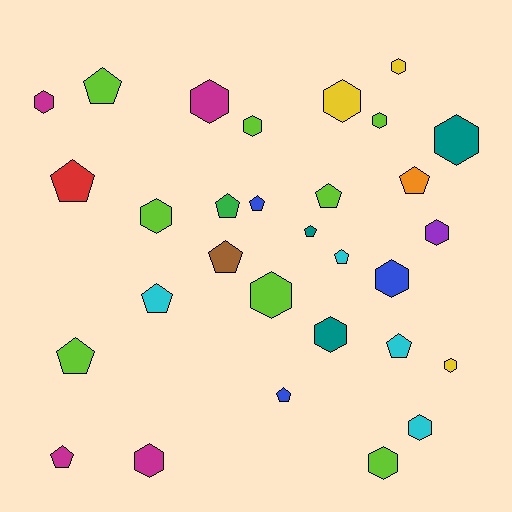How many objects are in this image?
There are 30 objects.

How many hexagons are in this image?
There are 16 hexagons.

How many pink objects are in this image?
There are no pink objects.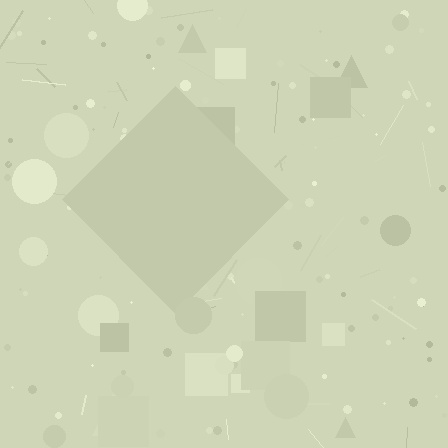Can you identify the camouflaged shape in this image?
The camouflaged shape is a diamond.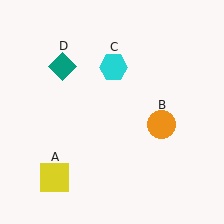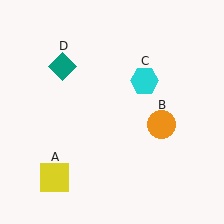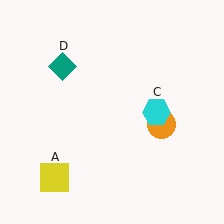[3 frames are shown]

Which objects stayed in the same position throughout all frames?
Yellow square (object A) and orange circle (object B) and teal diamond (object D) remained stationary.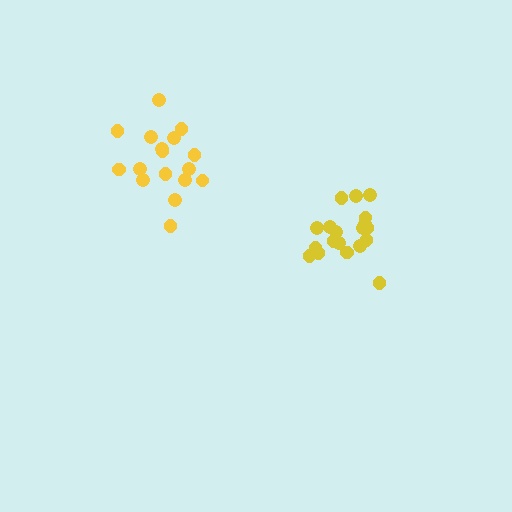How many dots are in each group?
Group 1: 19 dots, Group 2: 17 dots (36 total).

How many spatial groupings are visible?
There are 2 spatial groupings.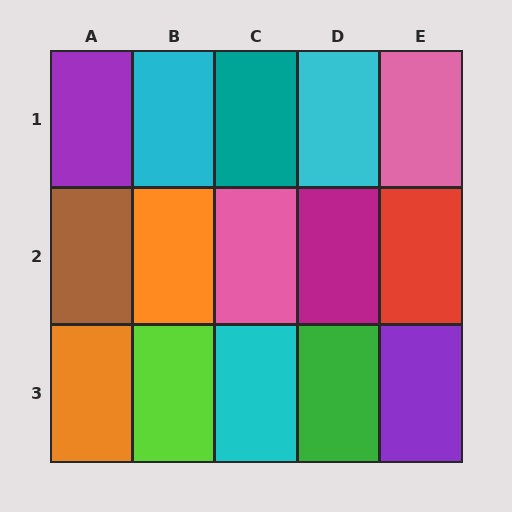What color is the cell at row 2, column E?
Red.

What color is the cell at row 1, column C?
Teal.